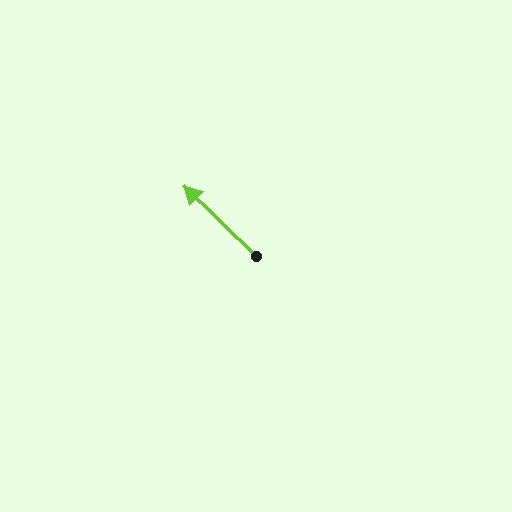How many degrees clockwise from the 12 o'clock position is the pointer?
Approximately 314 degrees.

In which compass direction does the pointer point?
Northwest.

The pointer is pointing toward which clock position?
Roughly 10 o'clock.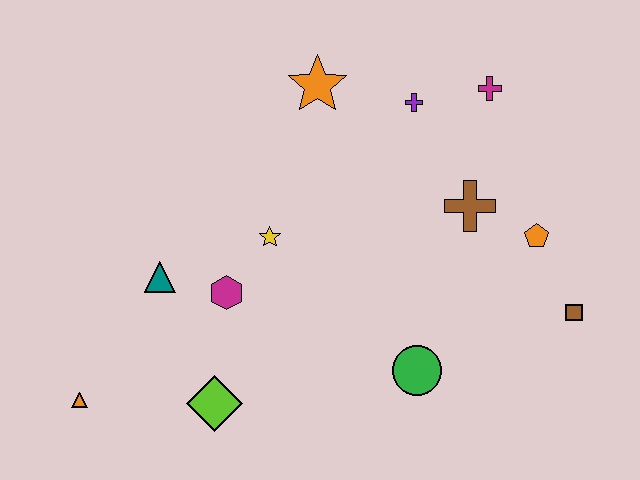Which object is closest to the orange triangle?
The lime diamond is closest to the orange triangle.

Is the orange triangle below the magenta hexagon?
Yes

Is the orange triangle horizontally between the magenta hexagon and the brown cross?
No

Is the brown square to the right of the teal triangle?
Yes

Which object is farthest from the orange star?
The orange triangle is farthest from the orange star.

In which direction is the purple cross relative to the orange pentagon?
The purple cross is above the orange pentagon.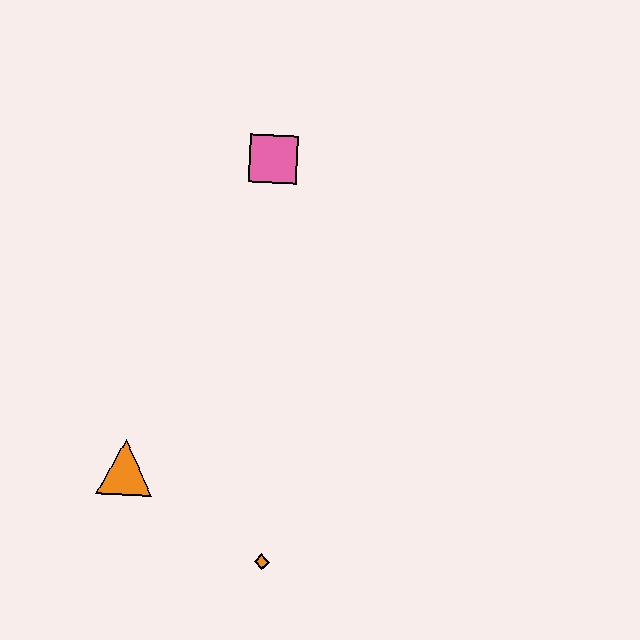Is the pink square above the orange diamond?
Yes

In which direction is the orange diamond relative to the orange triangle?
The orange diamond is to the right of the orange triangle.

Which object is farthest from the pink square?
The orange diamond is farthest from the pink square.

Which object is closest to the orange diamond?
The orange triangle is closest to the orange diamond.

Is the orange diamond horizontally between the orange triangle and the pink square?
No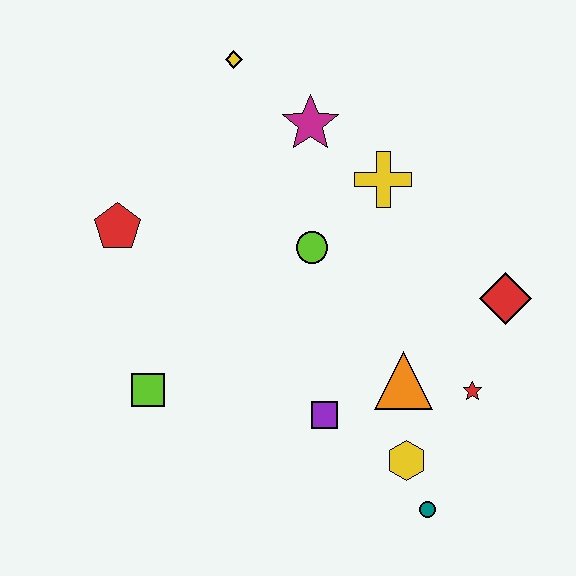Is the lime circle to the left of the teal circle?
Yes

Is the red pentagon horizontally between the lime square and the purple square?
No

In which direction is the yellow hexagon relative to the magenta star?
The yellow hexagon is below the magenta star.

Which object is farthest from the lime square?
The red diamond is farthest from the lime square.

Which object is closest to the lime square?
The red pentagon is closest to the lime square.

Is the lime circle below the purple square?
No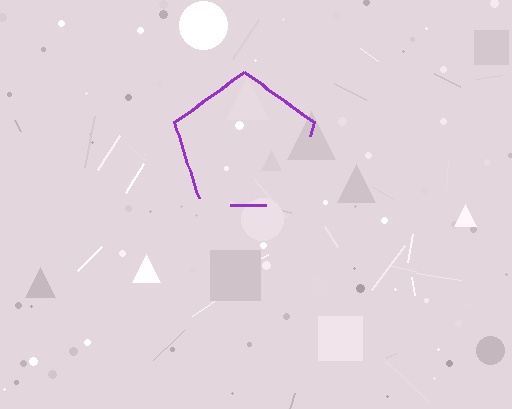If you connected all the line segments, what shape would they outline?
They would outline a pentagon.